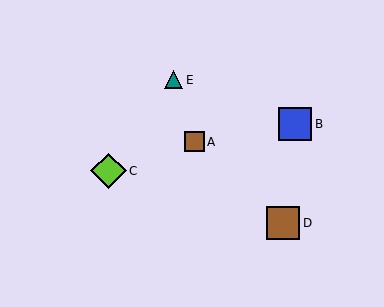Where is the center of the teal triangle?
The center of the teal triangle is at (173, 80).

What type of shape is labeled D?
Shape D is a brown square.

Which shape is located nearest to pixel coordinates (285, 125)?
The blue square (labeled B) at (295, 124) is nearest to that location.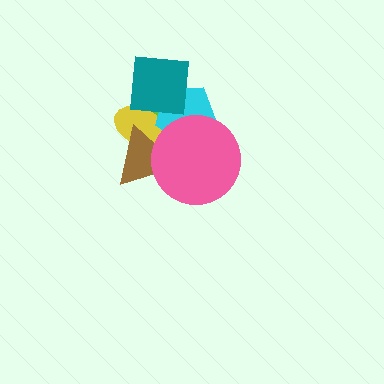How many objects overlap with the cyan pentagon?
5 objects overlap with the cyan pentagon.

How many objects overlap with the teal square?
3 objects overlap with the teal square.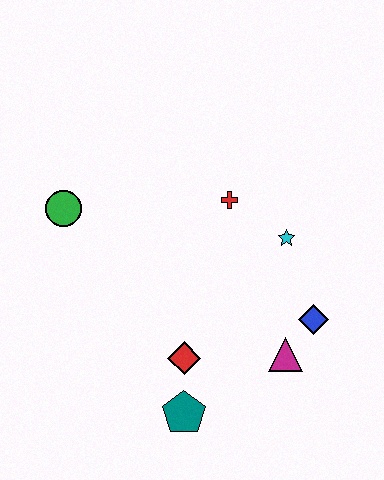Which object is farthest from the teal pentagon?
The green circle is farthest from the teal pentagon.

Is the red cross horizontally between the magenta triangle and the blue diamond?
No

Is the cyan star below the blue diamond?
No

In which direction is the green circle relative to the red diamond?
The green circle is above the red diamond.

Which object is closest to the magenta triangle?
The blue diamond is closest to the magenta triangle.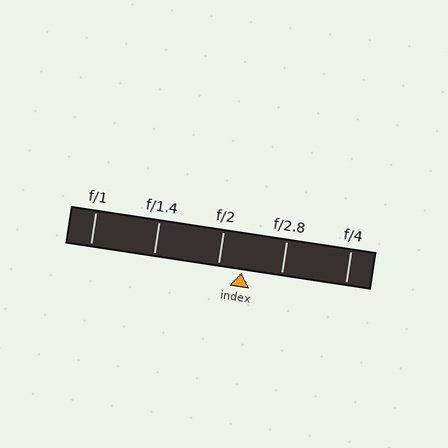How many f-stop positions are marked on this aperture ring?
There are 5 f-stop positions marked.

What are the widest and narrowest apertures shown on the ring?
The widest aperture shown is f/1 and the narrowest is f/4.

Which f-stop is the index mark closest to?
The index mark is closest to f/2.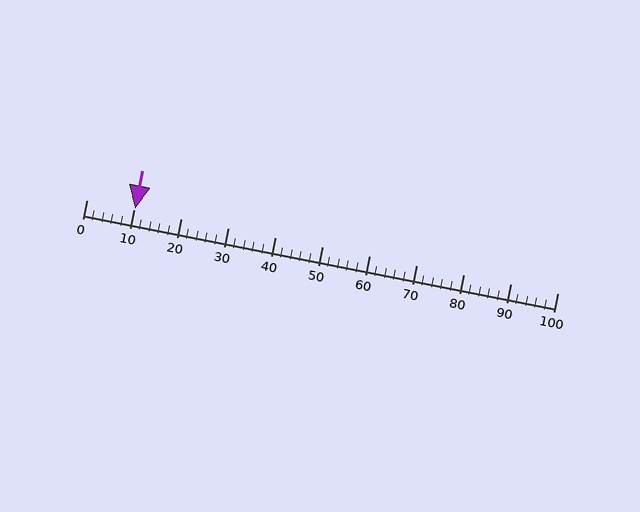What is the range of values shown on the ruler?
The ruler shows values from 0 to 100.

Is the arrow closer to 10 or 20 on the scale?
The arrow is closer to 10.